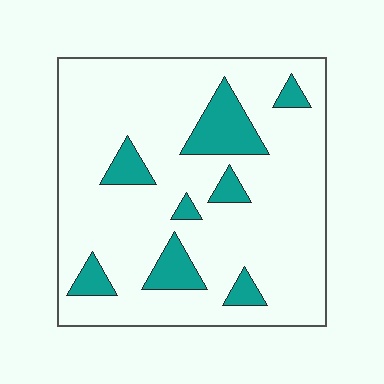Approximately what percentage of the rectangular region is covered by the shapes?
Approximately 15%.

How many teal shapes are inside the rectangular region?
8.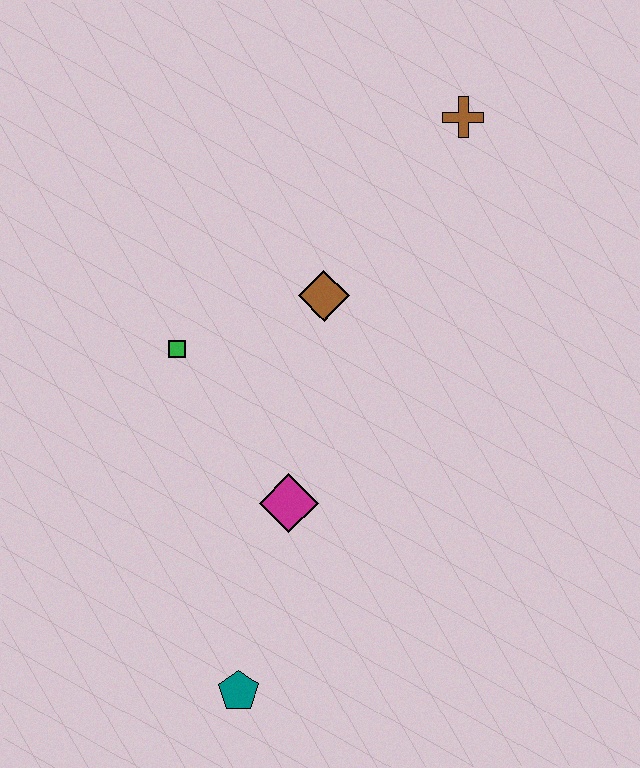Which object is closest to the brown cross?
The brown diamond is closest to the brown cross.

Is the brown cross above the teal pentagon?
Yes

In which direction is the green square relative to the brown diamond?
The green square is to the left of the brown diamond.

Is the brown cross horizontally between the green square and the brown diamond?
No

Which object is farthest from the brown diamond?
The teal pentagon is farthest from the brown diamond.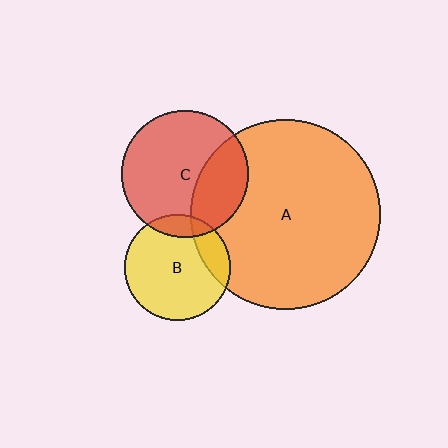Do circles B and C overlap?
Yes.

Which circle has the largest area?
Circle A (orange).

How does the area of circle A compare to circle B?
Approximately 3.2 times.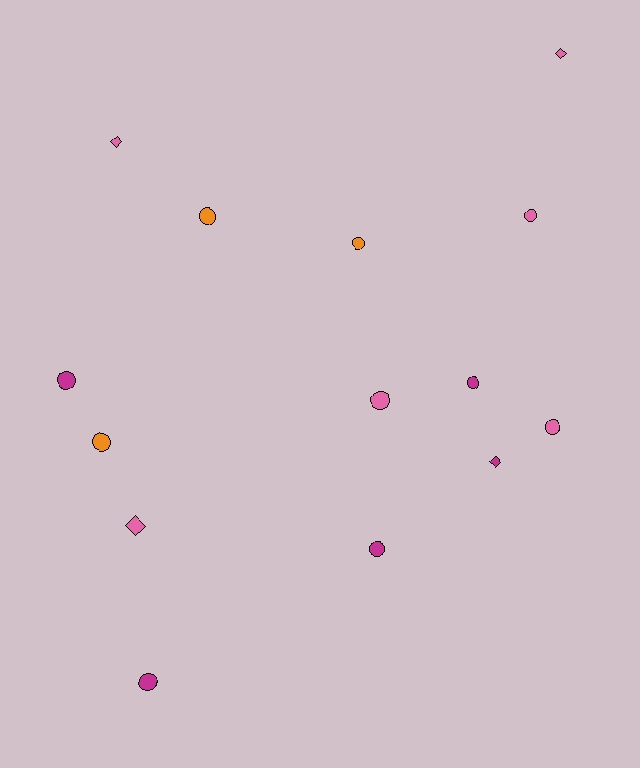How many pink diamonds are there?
There are 3 pink diamonds.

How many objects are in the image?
There are 14 objects.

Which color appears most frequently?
Pink, with 6 objects.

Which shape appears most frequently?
Circle, with 10 objects.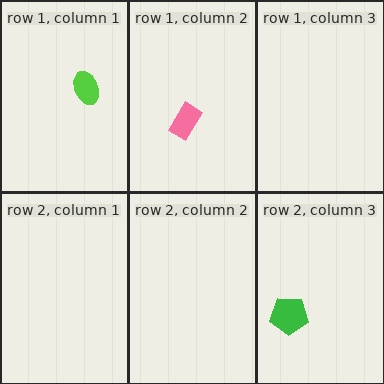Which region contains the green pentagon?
The row 2, column 3 region.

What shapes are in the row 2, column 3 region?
The green pentagon.